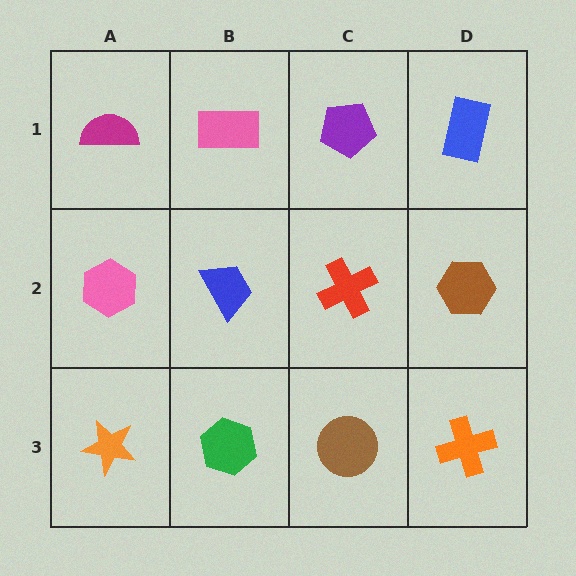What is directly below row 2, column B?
A green hexagon.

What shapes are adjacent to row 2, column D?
A blue rectangle (row 1, column D), an orange cross (row 3, column D), a red cross (row 2, column C).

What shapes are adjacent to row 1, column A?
A pink hexagon (row 2, column A), a pink rectangle (row 1, column B).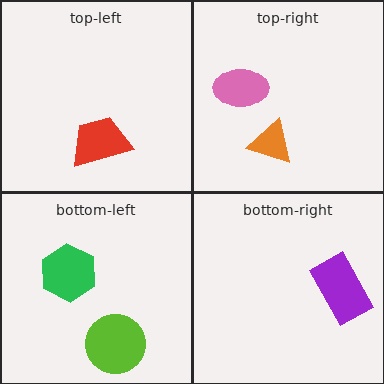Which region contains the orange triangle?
The top-right region.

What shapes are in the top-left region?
The red trapezoid.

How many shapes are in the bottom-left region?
2.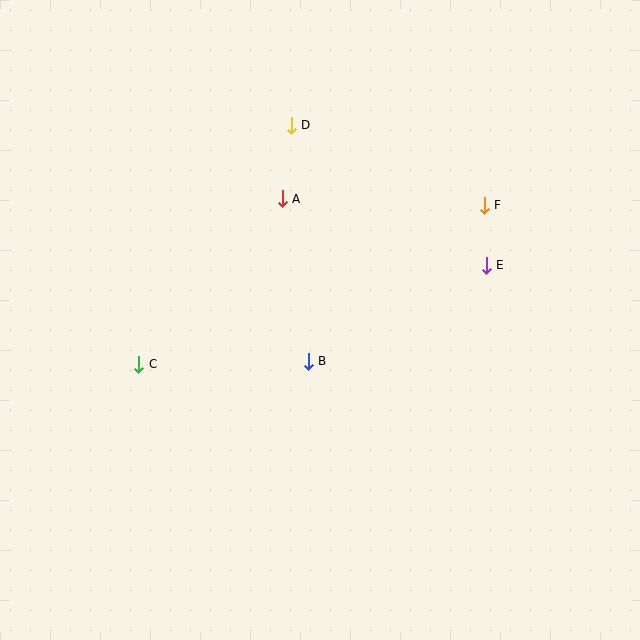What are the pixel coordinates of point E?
Point E is at (486, 265).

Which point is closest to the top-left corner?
Point D is closest to the top-left corner.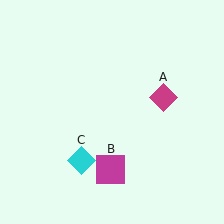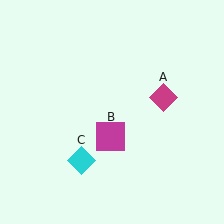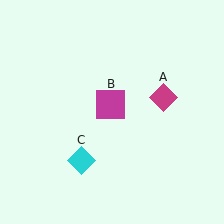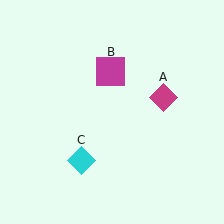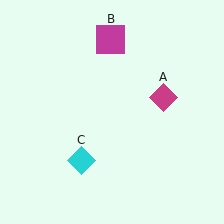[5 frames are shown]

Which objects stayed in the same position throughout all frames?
Magenta diamond (object A) and cyan diamond (object C) remained stationary.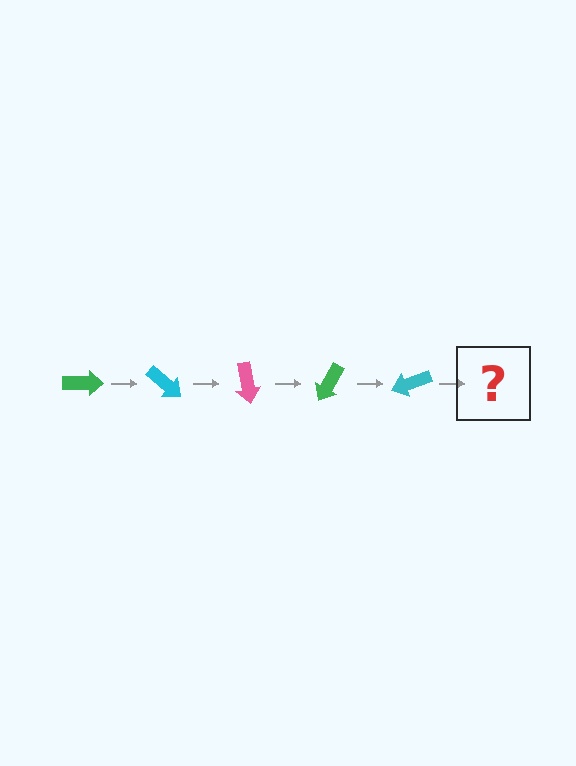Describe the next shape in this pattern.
It should be a pink arrow, rotated 200 degrees from the start.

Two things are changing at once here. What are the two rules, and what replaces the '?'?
The two rules are that it rotates 40 degrees each step and the color cycles through green, cyan, and pink. The '?' should be a pink arrow, rotated 200 degrees from the start.